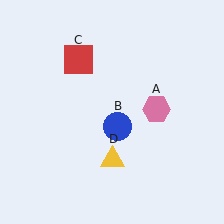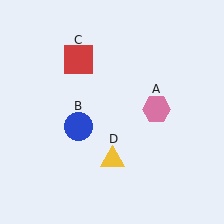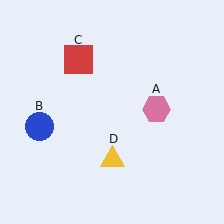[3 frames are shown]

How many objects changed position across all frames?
1 object changed position: blue circle (object B).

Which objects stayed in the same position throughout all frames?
Pink hexagon (object A) and red square (object C) and yellow triangle (object D) remained stationary.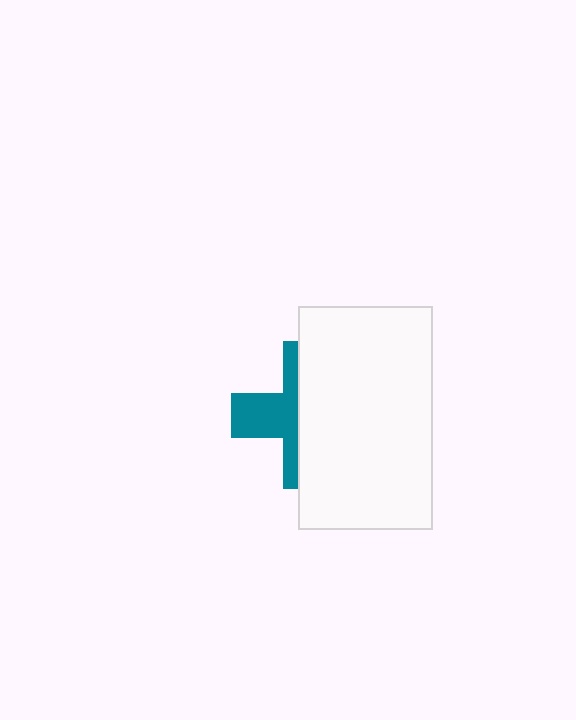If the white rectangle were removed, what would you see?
You would see the complete teal cross.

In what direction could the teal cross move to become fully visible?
The teal cross could move left. That would shift it out from behind the white rectangle entirely.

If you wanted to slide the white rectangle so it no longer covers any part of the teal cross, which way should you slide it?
Slide it right — that is the most direct way to separate the two shapes.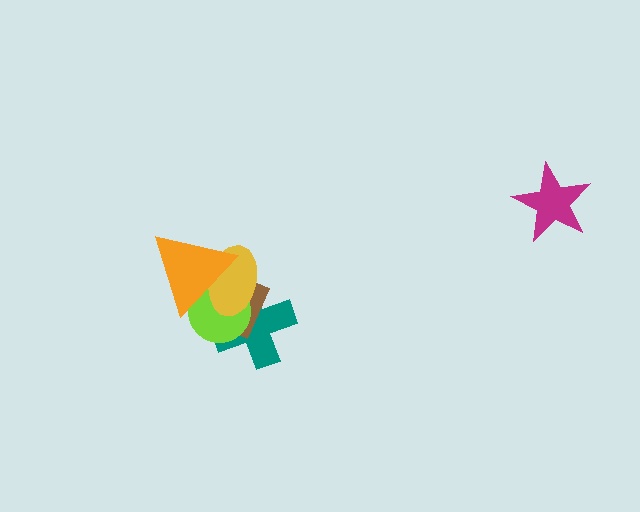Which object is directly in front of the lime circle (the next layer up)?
The yellow ellipse is directly in front of the lime circle.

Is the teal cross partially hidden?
Yes, it is partially covered by another shape.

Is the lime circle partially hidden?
Yes, it is partially covered by another shape.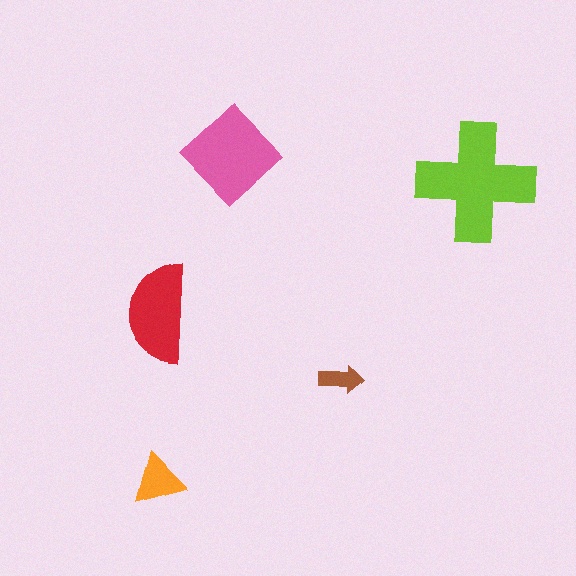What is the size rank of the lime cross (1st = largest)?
1st.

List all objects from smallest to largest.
The brown arrow, the orange triangle, the red semicircle, the pink diamond, the lime cross.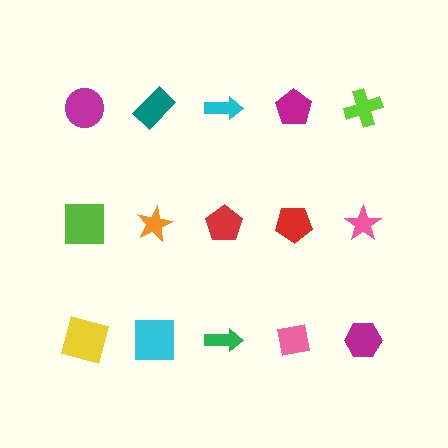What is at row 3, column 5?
A magenta hexagon.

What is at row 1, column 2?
A teal rectangle.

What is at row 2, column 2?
An orange star.